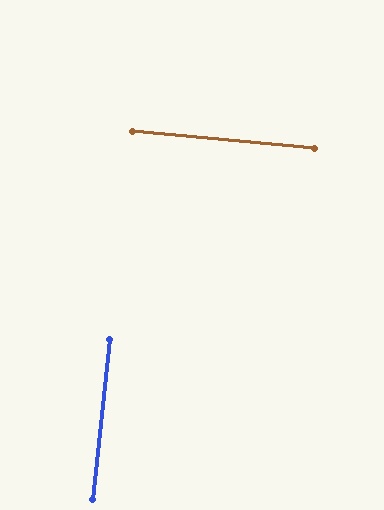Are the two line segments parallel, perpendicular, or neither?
Perpendicular — they meet at approximately 89°.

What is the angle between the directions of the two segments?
Approximately 89 degrees.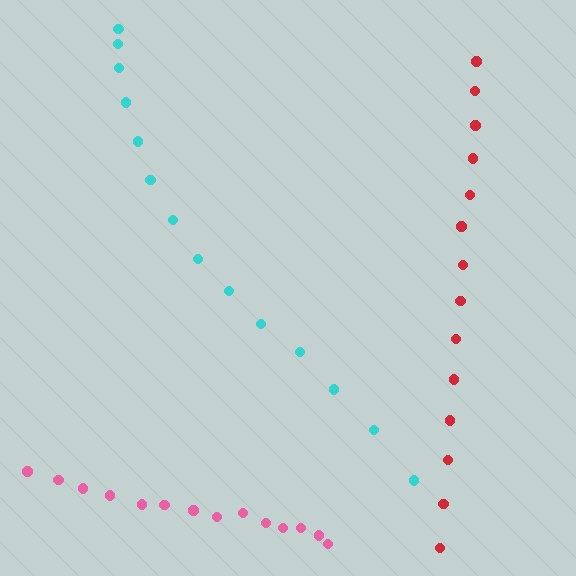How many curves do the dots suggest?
There are 3 distinct paths.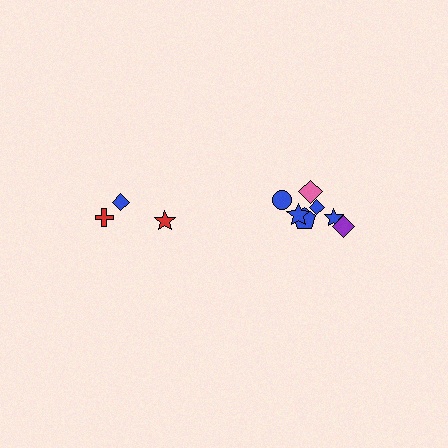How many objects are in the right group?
There are 7 objects.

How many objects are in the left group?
There are 3 objects.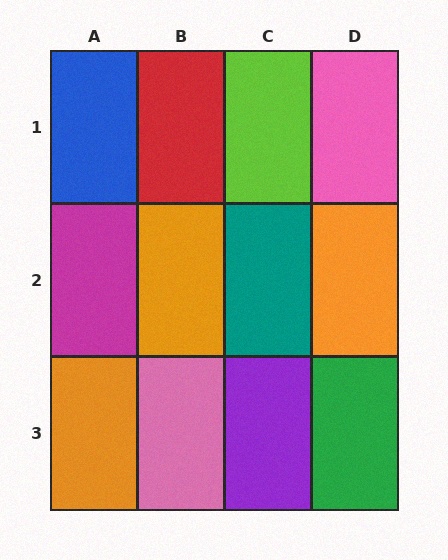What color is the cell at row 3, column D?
Green.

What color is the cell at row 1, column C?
Lime.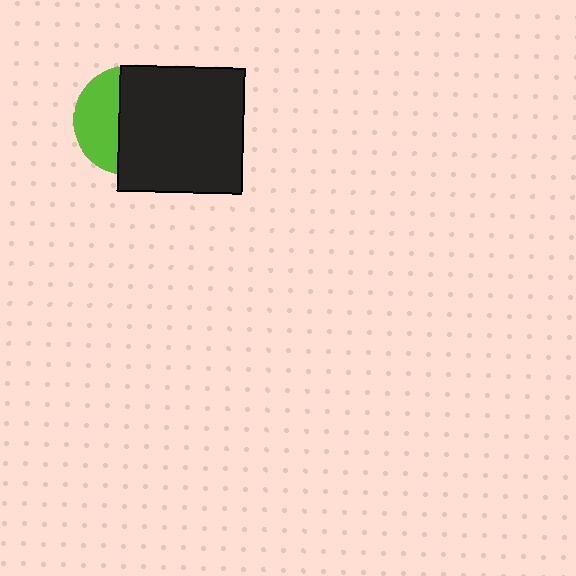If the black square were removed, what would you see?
You would see the complete lime circle.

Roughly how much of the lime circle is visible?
A small part of it is visible (roughly 38%).